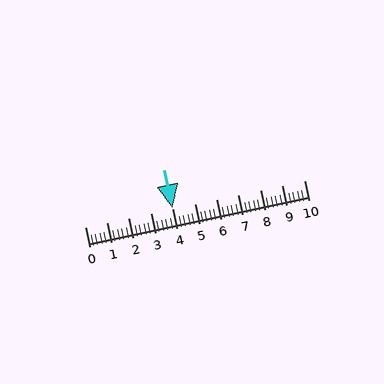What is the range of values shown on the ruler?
The ruler shows values from 0 to 10.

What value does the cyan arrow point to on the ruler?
The cyan arrow points to approximately 4.0.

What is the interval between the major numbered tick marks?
The major tick marks are spaced 1 units apart.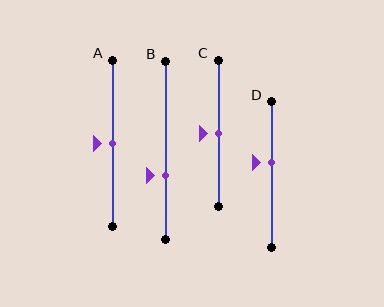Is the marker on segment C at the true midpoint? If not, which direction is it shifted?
Yes, the marker on segment C is at the true midpoint.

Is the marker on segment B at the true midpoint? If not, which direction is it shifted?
No, the marker on segment B is shifted downward by about 14% of the segment length.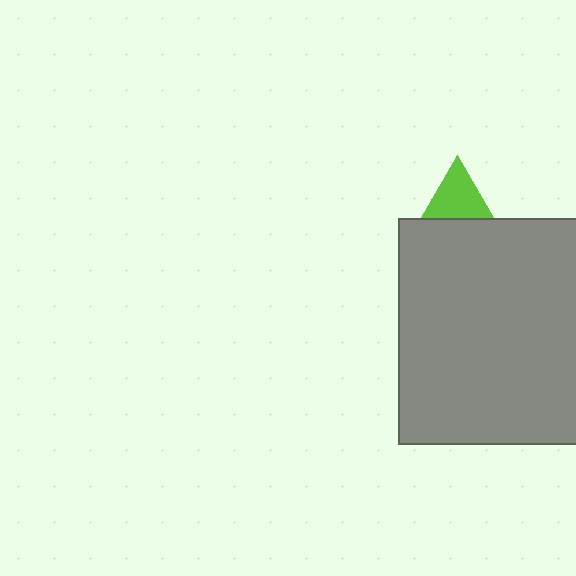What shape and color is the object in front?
The object in front is a gray rectangle.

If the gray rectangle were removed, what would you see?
You would see the complete lime triangle.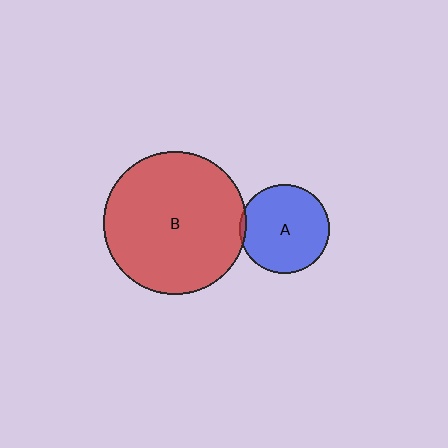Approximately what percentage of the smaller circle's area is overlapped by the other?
Approximately 5%.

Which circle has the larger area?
Circle B (red).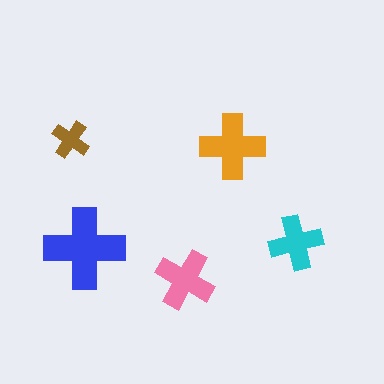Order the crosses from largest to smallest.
the blue one, the orange one, the pink one, the cyan one, the brown one.